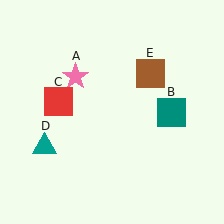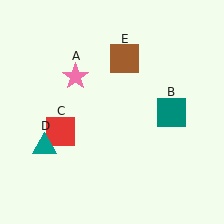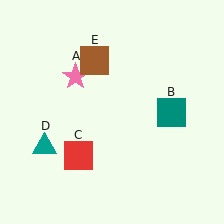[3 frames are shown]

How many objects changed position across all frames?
2 objects changed position: red square (object C), brown square (object E).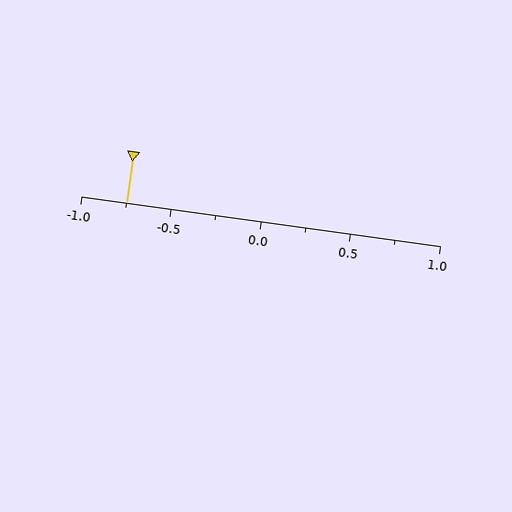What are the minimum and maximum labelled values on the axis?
The axis runs from -1.0 to 1.0.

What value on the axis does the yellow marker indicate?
The marker indicates approximately -0.75.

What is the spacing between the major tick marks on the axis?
The major ticks are spaced 0.5 apart.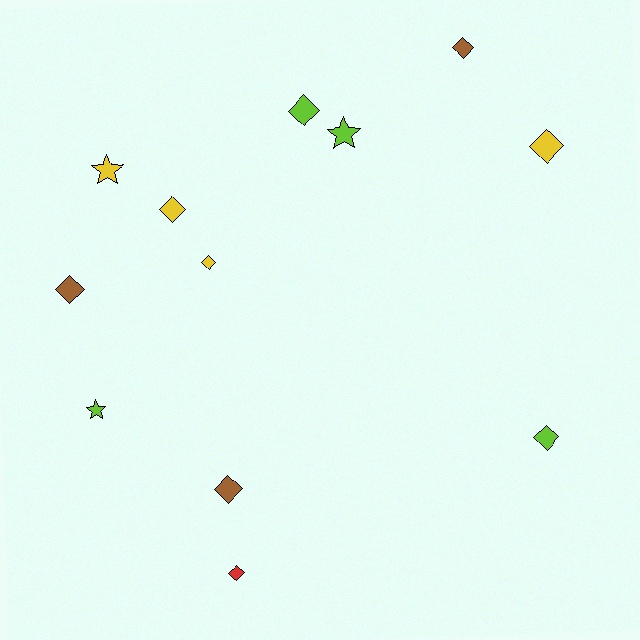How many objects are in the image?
There are 12 objects.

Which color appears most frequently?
Yellow, with 4 objects.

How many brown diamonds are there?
There are 3 brown diamonds.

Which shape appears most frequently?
Diamond, with 9 objects.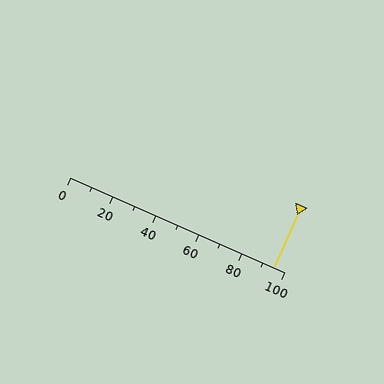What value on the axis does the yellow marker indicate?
The marker indicates approximately 95.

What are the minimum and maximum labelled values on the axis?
The axis runs from 0 to 100.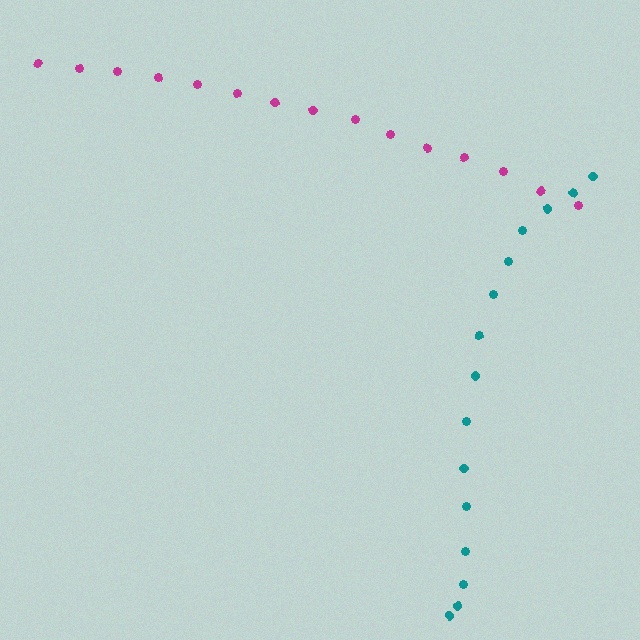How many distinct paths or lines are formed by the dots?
There are 2 distinct paths.